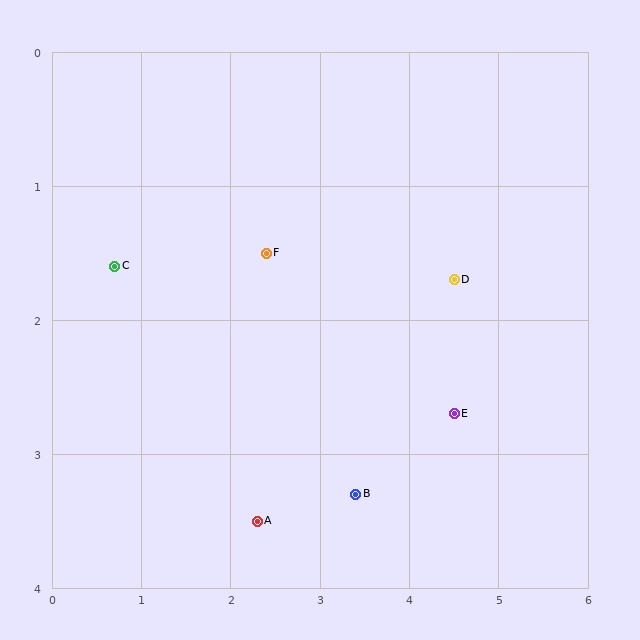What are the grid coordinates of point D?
Point D is at approximately (4.5, 1.7).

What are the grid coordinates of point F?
Point F is at approximately (2.4, 1.5).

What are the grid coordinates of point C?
Point C is at approximately (0.7, 1.6).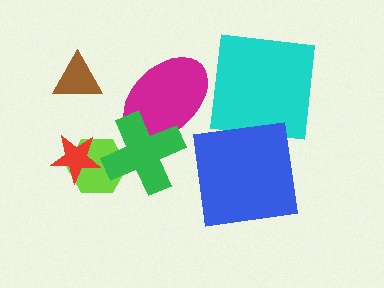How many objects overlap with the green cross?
2 objects overlap with the green cross.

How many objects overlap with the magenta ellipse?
1 object overlaps with the magenta ellipse.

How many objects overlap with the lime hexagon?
2 objects overlap with the lime hexagon.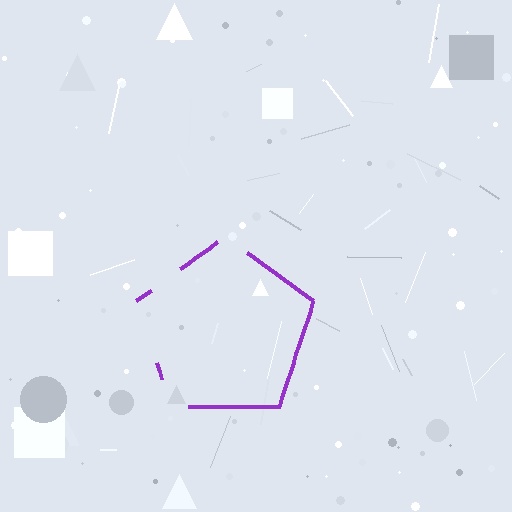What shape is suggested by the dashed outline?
The dashed outline suggests a pentagon.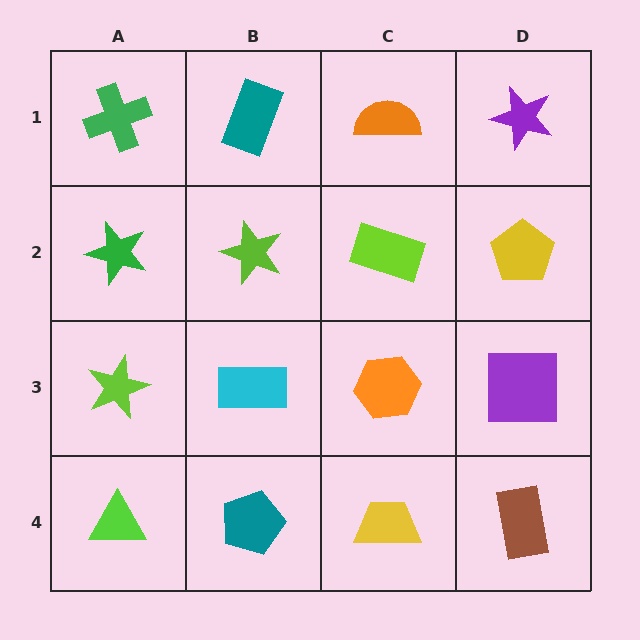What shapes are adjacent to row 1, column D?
A yellow pentagon (row 2, column D), an orange semicircle (row 1, column C).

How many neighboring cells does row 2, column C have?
4.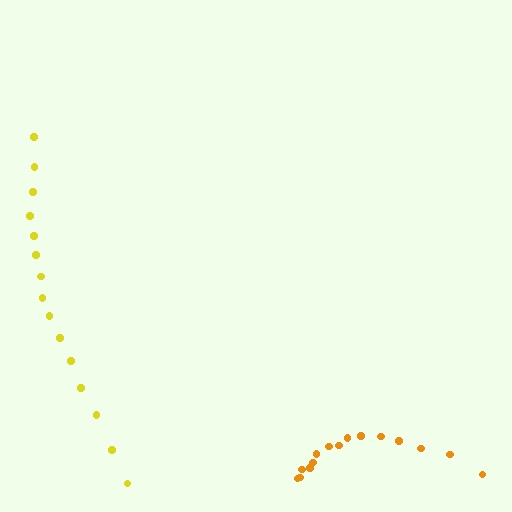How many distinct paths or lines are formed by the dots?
There are 2 distinct paths.